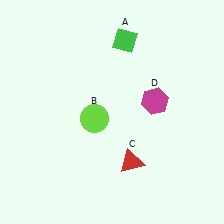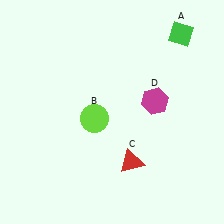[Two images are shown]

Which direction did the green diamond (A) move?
The green diamond (A) moved right.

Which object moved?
The green diamond (A) moved right.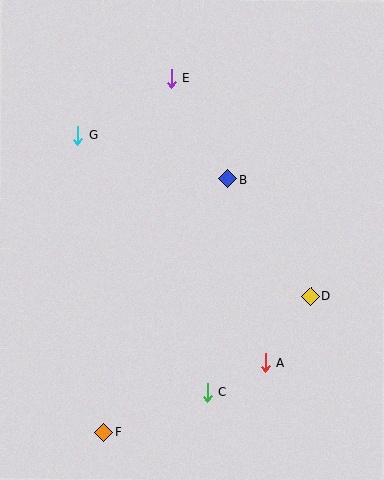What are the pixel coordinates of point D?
Point D is at (311, 297).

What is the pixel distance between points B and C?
The distance between B and C is 214 pixels.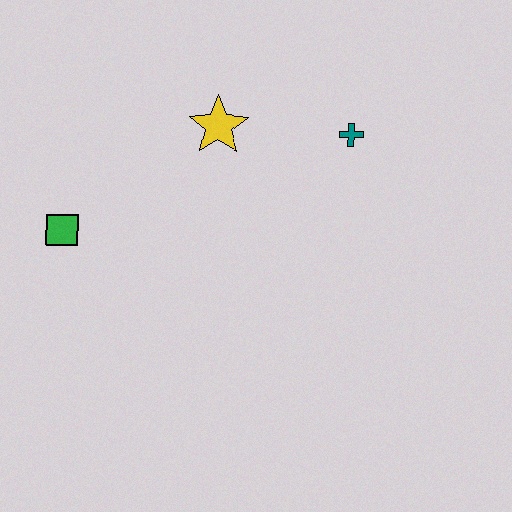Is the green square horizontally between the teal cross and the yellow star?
No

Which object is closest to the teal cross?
The yellow star is closest to the teal cross.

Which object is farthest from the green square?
The teal cross is farthest from the green square.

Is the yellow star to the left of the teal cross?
Yes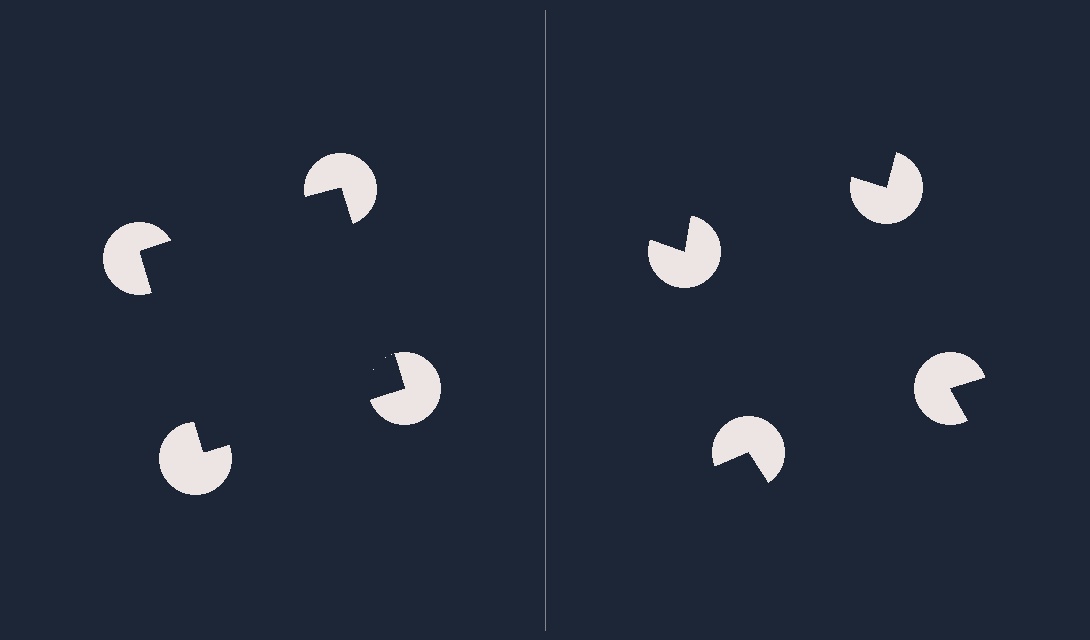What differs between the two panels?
The pac-man discs are positioned identically on both sides; only the wedge orientations differ. On the left they align to a square; on the right they are misaligned.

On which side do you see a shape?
An illusory square appears on the left side. On the right side the wedge cuts are rotated, so no coherent shape forms.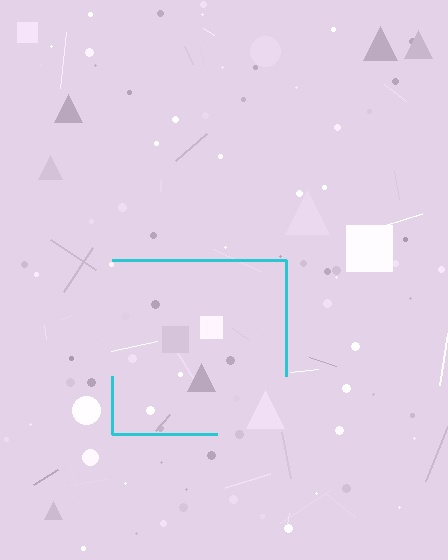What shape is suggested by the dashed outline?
The dashed outline suggests a square.